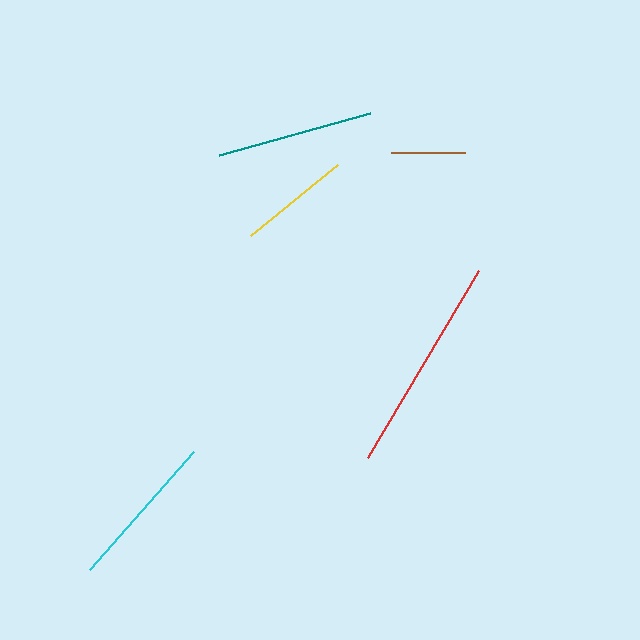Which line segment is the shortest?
The brown line is the shortest at approximately 74 pixels.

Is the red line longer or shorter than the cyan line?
The red line is longer than the cyan line.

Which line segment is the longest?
The red line is the longest at approximately 217 pixels.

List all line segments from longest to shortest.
From longest to shortest: red, teal, cyan, yellow, brown.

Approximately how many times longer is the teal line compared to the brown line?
The teal line is approximately 2.1 times the length of the brown line.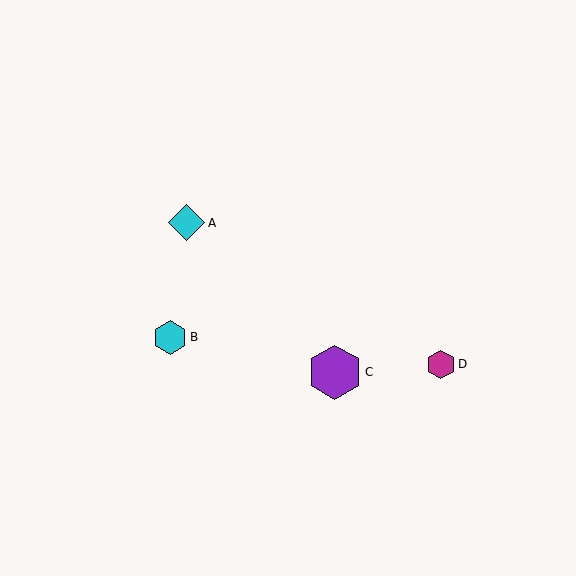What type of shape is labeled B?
Shape B is a cyan hexagon.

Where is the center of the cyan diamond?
The center of the cyan diamond is at (187, 223).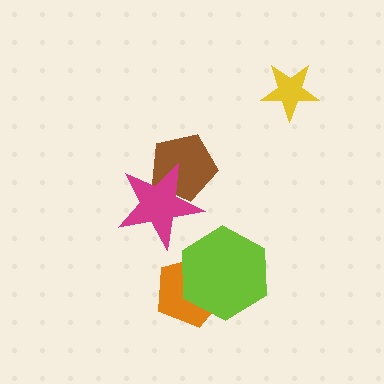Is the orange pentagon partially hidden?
Yes, it is partially covered by another shape.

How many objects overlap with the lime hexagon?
1 object overlaps with the lime hexagon.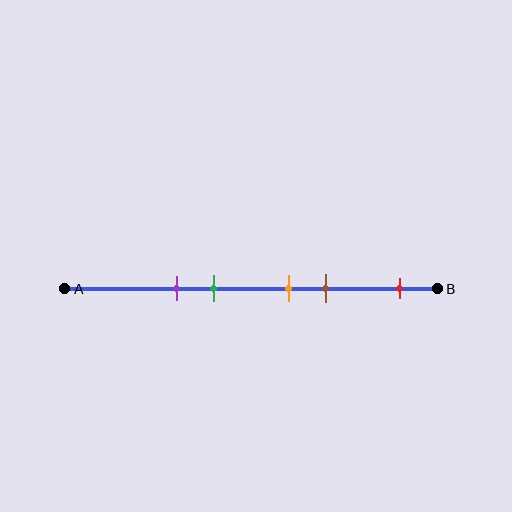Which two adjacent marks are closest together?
The orange and brown marks are the closest adjacent pair.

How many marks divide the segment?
There are 5 marks dividing the segment.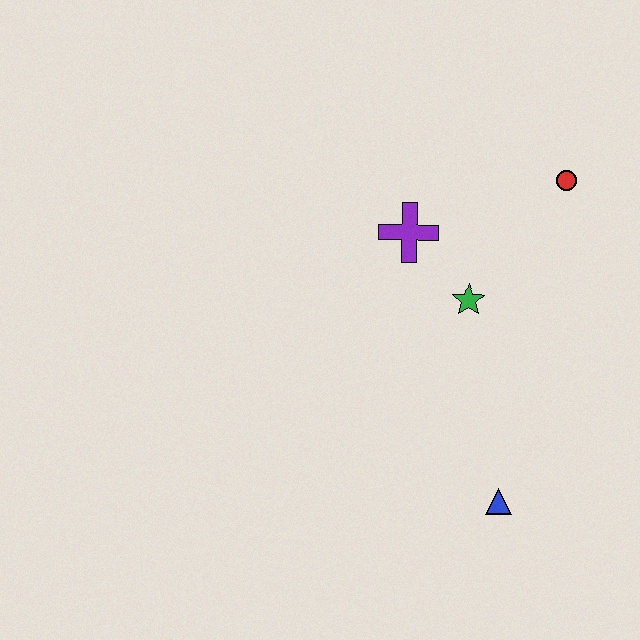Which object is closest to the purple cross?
The green star is closest to the purple cross.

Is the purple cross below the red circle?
Yes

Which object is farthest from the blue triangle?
The red circle is farthest from the blue triangle.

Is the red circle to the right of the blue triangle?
Yes